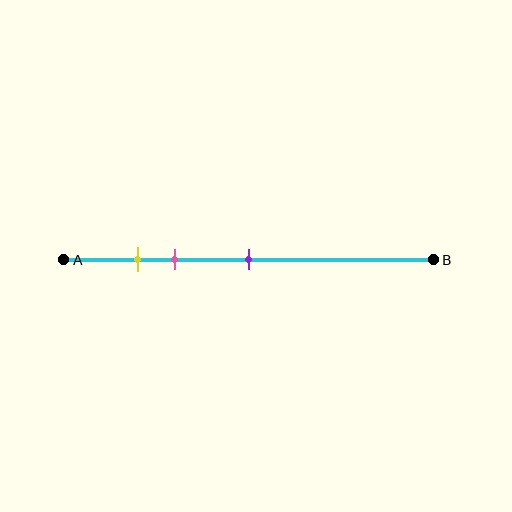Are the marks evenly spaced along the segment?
No, the marks are not evenly spaced.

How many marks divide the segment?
There are 3 marks dividing the segment.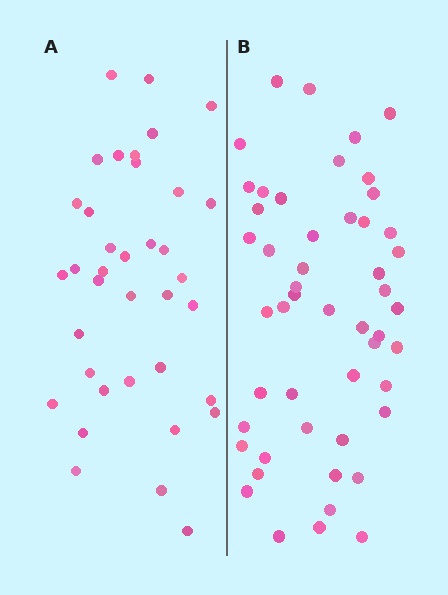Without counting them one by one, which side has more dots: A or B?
Region B (the right region) has more dots.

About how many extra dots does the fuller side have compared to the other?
Region B has approximately 15 more dots than region A.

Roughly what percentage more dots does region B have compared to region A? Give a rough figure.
About 35% more.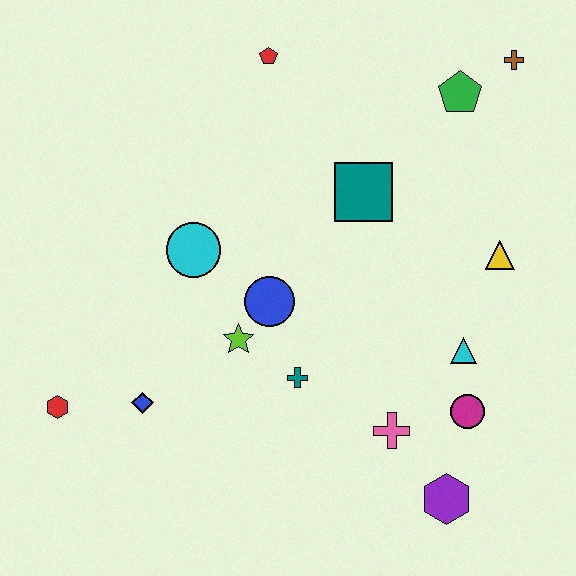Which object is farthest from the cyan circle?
The brown cross is farthest from the cyan circle.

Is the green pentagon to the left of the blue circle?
No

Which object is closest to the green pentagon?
The brown cross is closest to the green pentagon.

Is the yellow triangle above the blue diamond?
Yes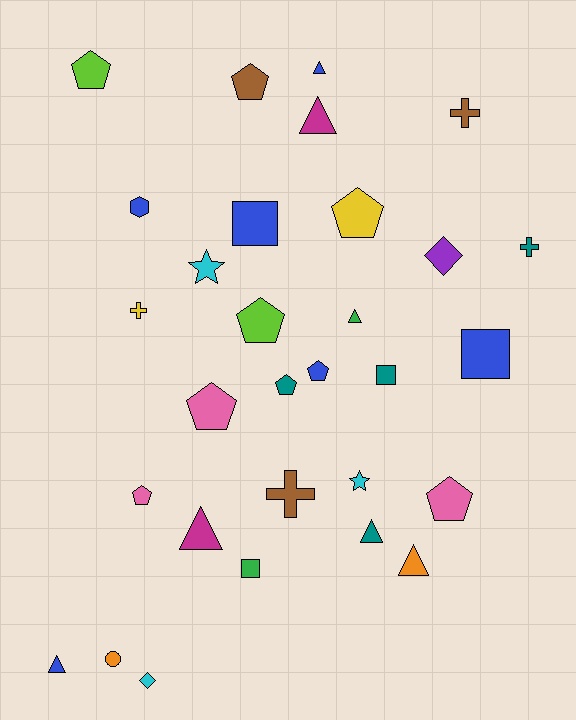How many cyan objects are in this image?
There are 3 cyan objects.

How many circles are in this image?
There is 1 circle.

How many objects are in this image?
There are 30 objects.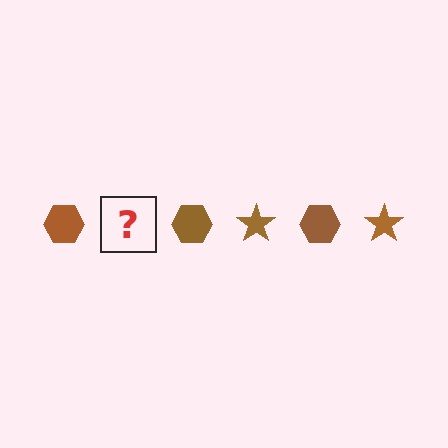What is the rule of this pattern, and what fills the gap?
The rule is that the pattern cycles through hexagon, star shapes in brown. The gap should be filled with a brown star.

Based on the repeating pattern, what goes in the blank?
The blank should be a brown star.